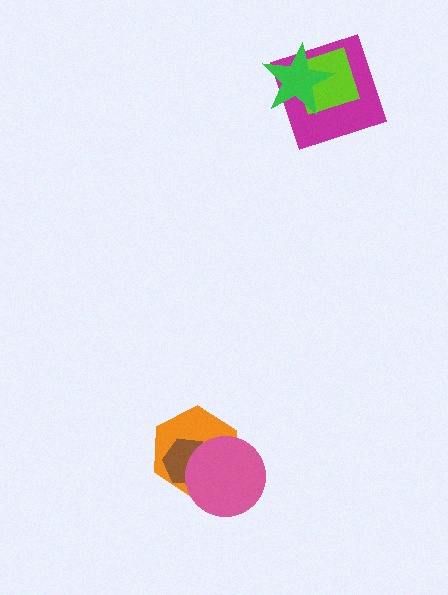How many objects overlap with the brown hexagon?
2 objects overlap with the brown hexagon.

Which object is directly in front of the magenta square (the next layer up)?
The lime square is directly in front of the magenta square.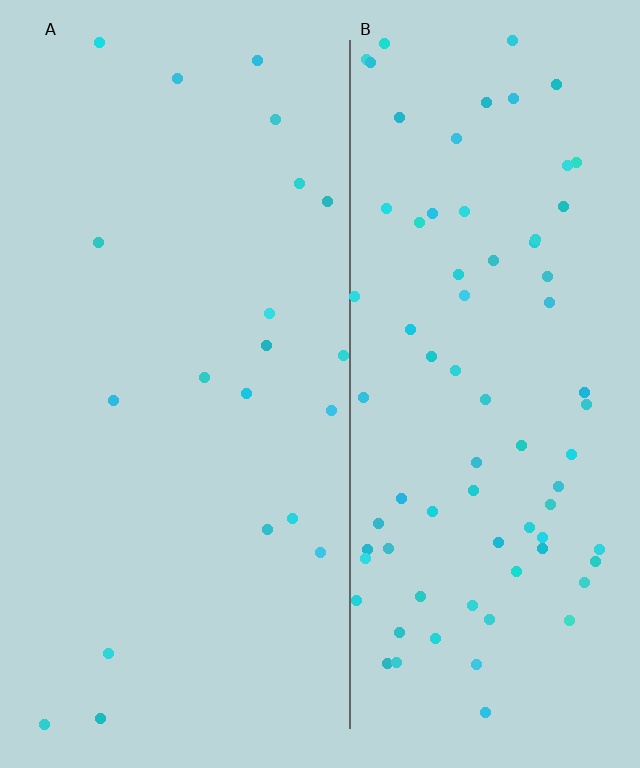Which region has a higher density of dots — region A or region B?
B (the right).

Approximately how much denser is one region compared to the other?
Approximately 3.8× — region B over region A.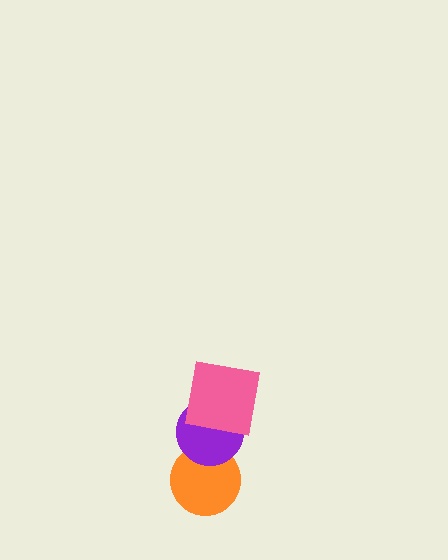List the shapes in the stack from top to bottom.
From top to bottom: the pink square, the purple circle, the orange circle.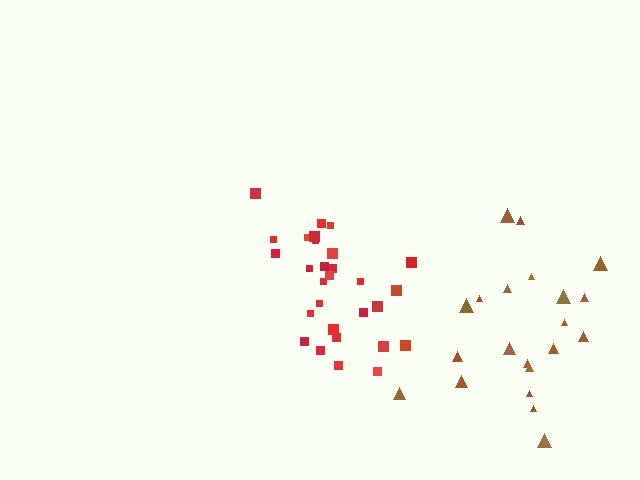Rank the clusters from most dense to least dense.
red, brown.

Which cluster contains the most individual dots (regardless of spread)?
Red (29).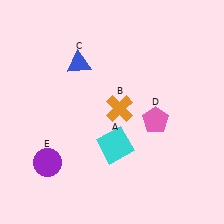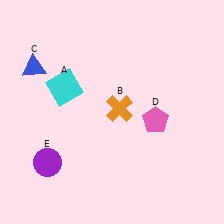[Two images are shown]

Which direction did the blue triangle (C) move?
The blue triangle (C) moved left.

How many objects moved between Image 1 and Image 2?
2 objects moved between the two images.